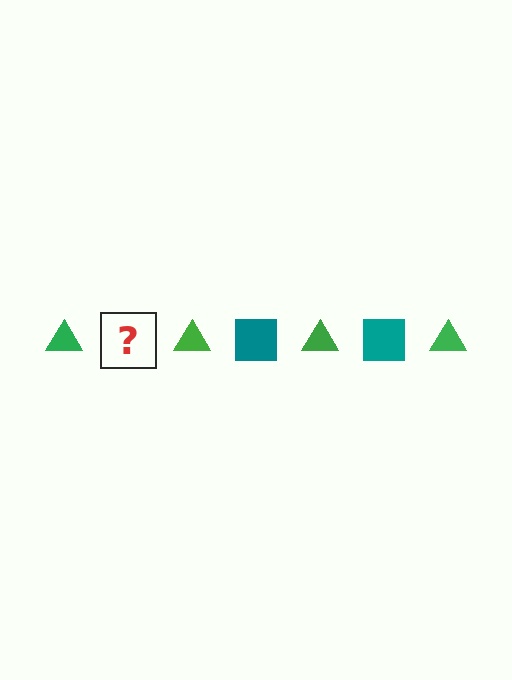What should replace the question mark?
The question mark should be replaced with a teal square.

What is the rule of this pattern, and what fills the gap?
The rule is that the pattern alternates between green triangle and teal square. The gap should be filled with a teal square.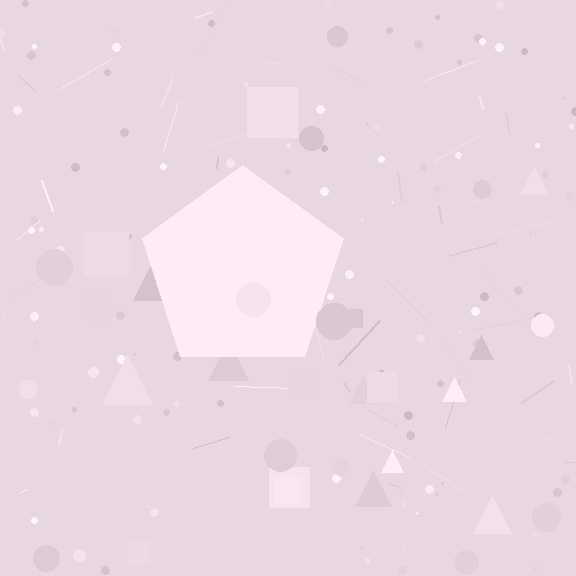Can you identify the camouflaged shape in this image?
The camouflaged shape is a pentagon.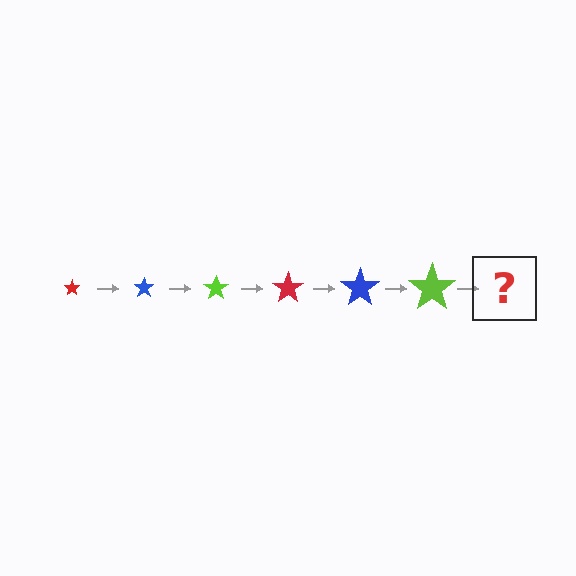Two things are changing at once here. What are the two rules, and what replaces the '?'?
The two rules are that the star grows larger each step and the color cycles through red, blue, and lime. The '?' should be a red star, larger than the previous one.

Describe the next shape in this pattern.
It should be a red star, larger than the previous one.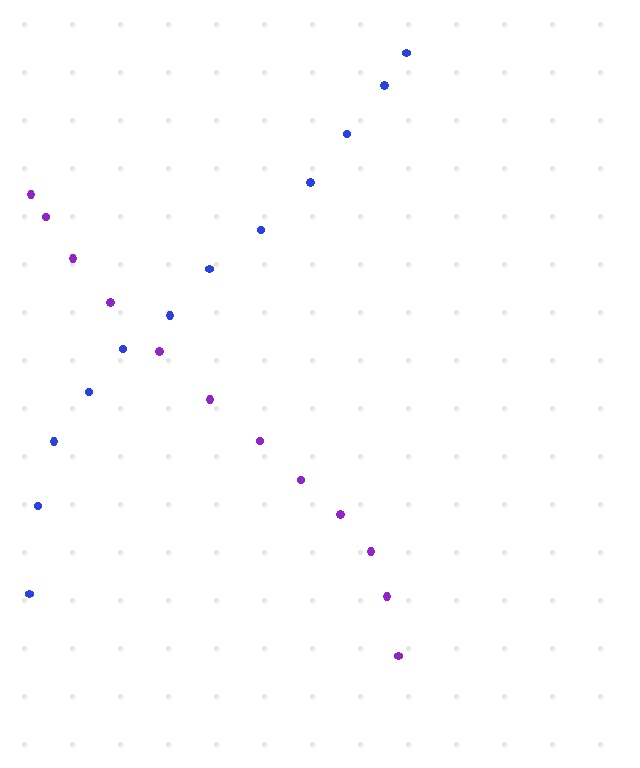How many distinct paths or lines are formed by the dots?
There are 2 distinct paths.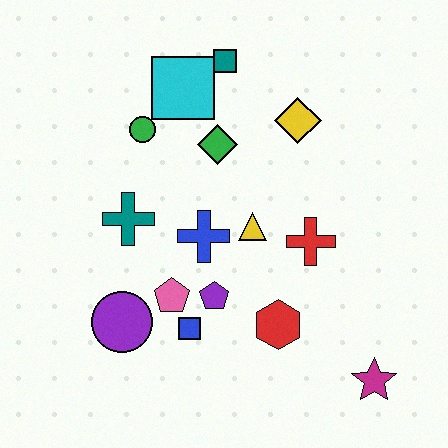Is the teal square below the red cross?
No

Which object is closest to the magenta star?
The red hexagon is closest to the magenta star.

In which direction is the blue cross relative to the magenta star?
The blue cross is to the left of the magenta star.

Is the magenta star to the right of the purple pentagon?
Yes